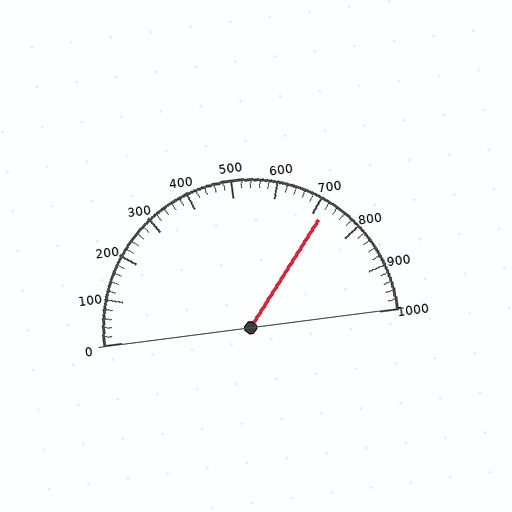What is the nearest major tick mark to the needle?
The nearest major tick mark is 700.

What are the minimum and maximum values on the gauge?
The gauge ranges from 0 to 1000.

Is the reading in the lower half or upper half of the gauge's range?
The reading is in the upper half of the range (0 to 1000).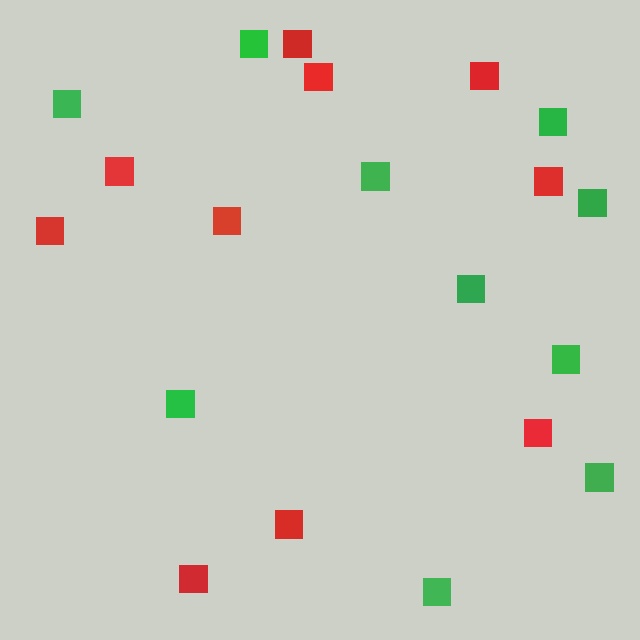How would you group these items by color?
There are 2 groups: one group of red squares (10) and one group of green squares (10).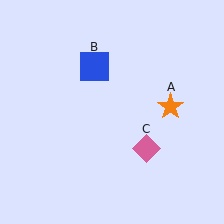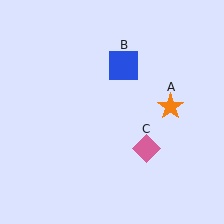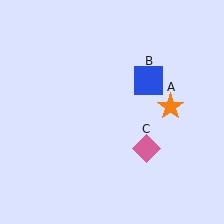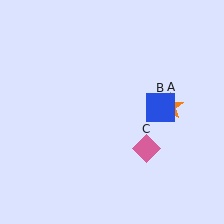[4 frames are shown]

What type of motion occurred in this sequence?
The blue square (object B) rotated clockwise around the center of the scene.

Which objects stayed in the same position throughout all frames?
Orange star (object A) and pink diamond (object C) remained stationary.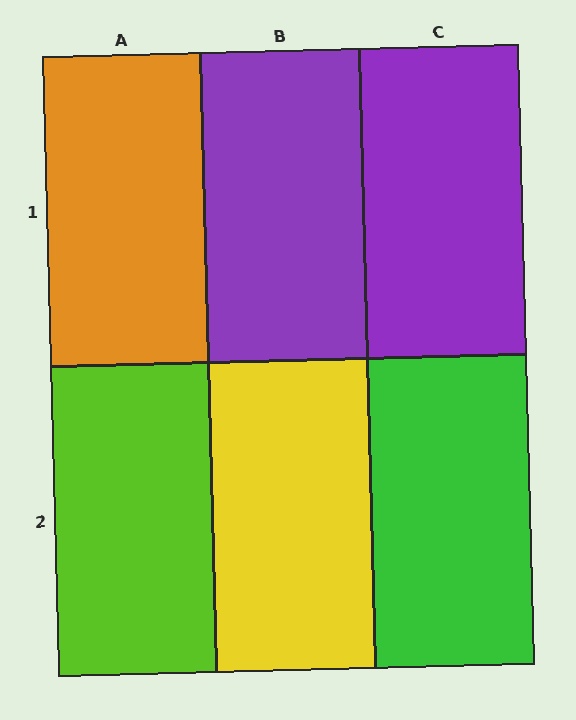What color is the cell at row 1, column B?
Purple.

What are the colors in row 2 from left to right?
Lime, yellow, green.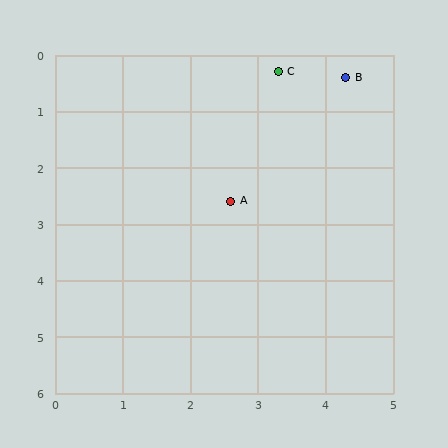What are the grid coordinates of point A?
Point A is at approximately (2.6, 2.6).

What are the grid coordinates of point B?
Point B is at approximately (4.3, 0.4).